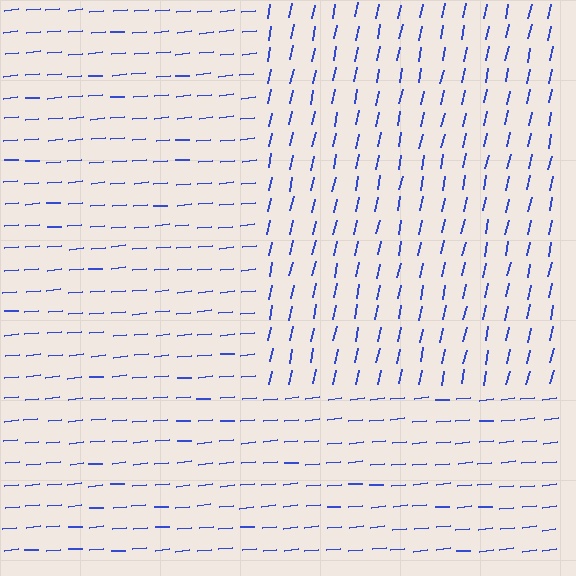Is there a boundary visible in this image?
Yes, there is a texture boundary formed by a change in line orientation.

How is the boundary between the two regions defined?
The boundary is defined purely by a change in line orientation (approximately 73 degrees difference). All lines are the same color and thickness.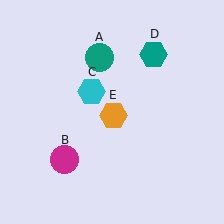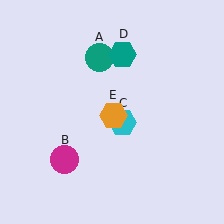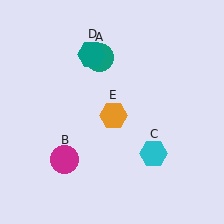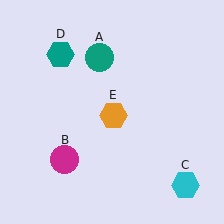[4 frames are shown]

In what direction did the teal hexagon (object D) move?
The teal hexagon (object D) moved left.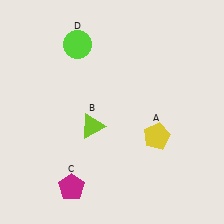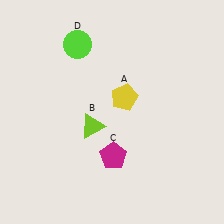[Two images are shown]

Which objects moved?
The objects that moved are: the yellow pentagon (A), the magenta pentagon (C).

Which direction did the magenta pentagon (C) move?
The magenta pentagon (C) moved right.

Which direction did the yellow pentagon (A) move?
The yellow pentagon (A) moved up.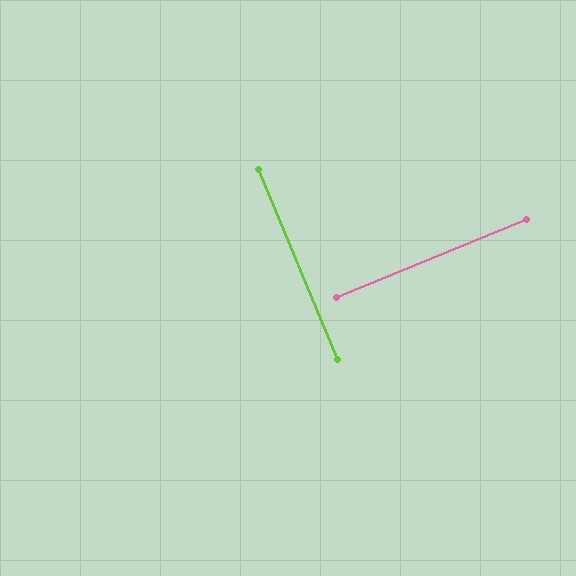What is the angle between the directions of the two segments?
Approximately 90 degrees.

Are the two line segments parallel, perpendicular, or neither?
Perpendicular — they meet at approximately 90°.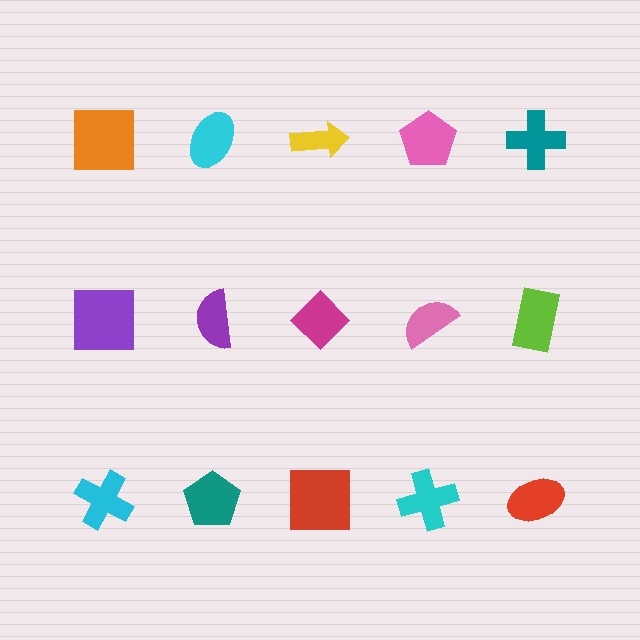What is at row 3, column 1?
A cyan cross.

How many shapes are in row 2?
5 shapes.